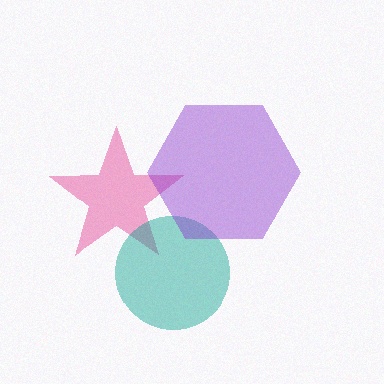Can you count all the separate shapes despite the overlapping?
Yes, there are 3 separate shapes.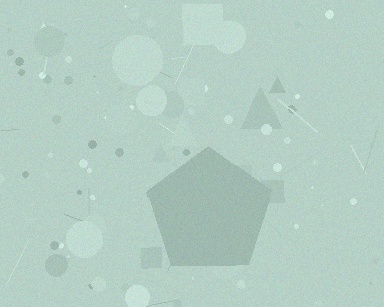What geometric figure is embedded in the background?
A pentagon is embedded in the background.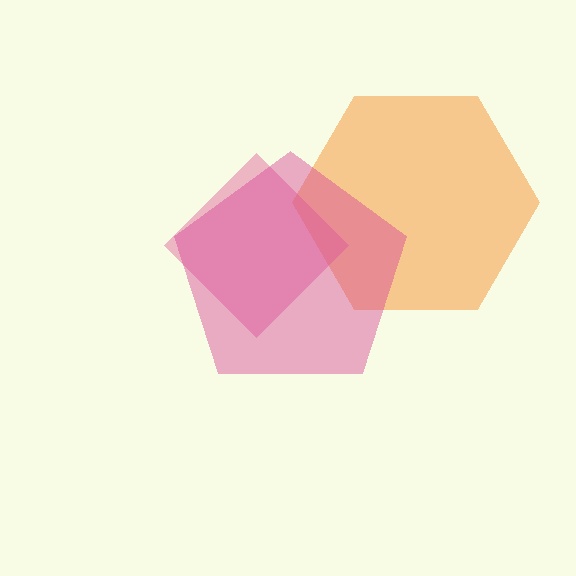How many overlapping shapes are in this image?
There are 3 overlapping shapes in the image.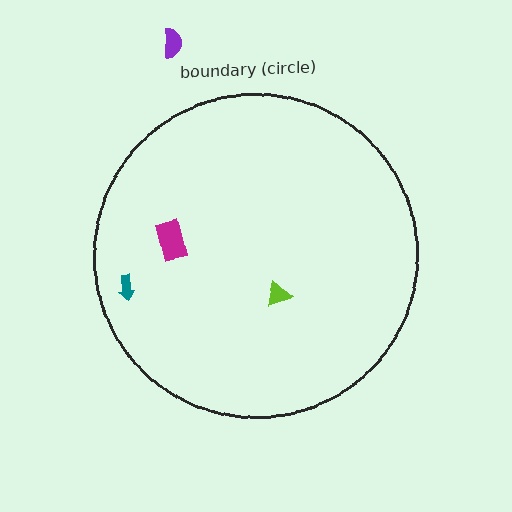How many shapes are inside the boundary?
3 inside, 1 outside.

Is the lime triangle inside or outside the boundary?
Inside.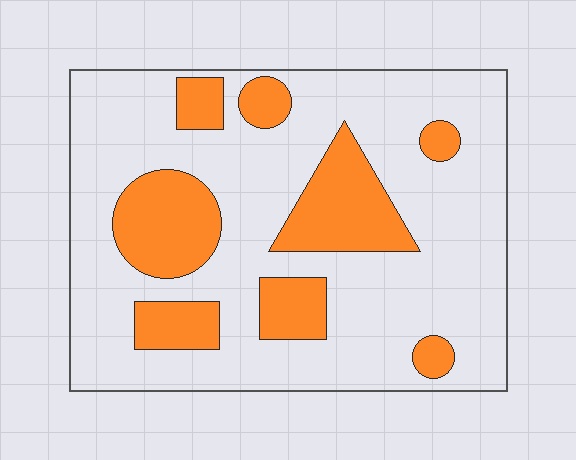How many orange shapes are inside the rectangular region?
8.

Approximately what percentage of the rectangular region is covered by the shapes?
Approximately 25%.